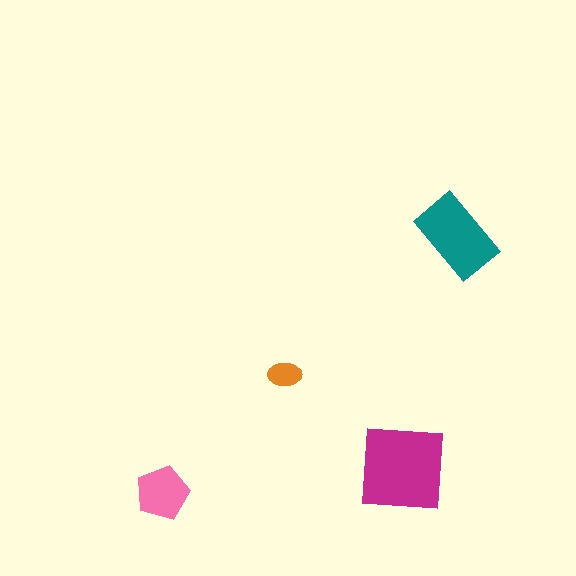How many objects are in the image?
There are 4 objects in the image.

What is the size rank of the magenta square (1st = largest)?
1st.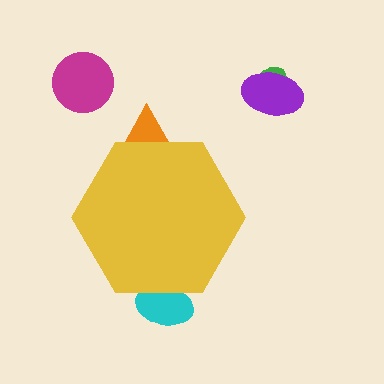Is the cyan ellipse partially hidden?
Yes, the cyan ellipse is partially hidden behind the yellow hexagon.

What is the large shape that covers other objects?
A yellow hexagon.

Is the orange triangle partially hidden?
Yes, the orange triangle is partially hidden behind the yellow hexagon.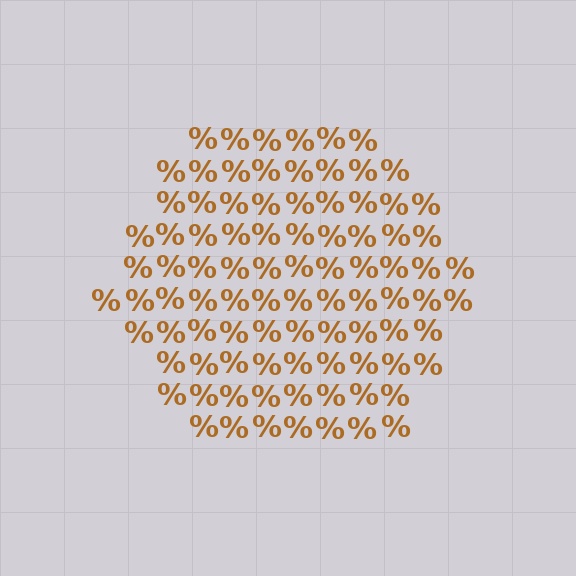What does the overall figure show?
The overall figure shows a hexagon.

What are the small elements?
The small elements are percent signs.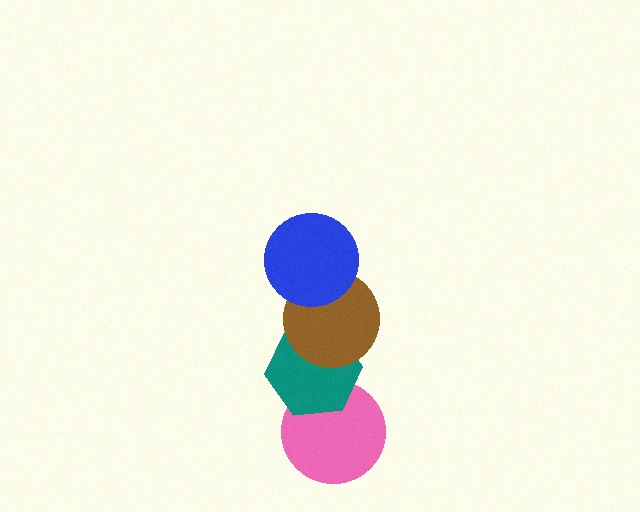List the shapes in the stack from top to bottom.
From top to bottom: the blue circle, the brown circle, the teal hexagon, the pink circle.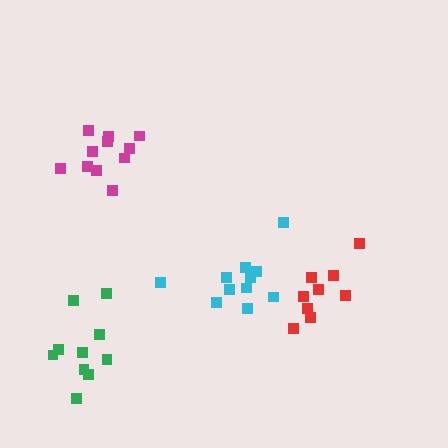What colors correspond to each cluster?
The clusters are colored: cyan, green, red, magenta.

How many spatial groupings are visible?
There are 4 spatial groupings.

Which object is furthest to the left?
The green cluster is leftmost.